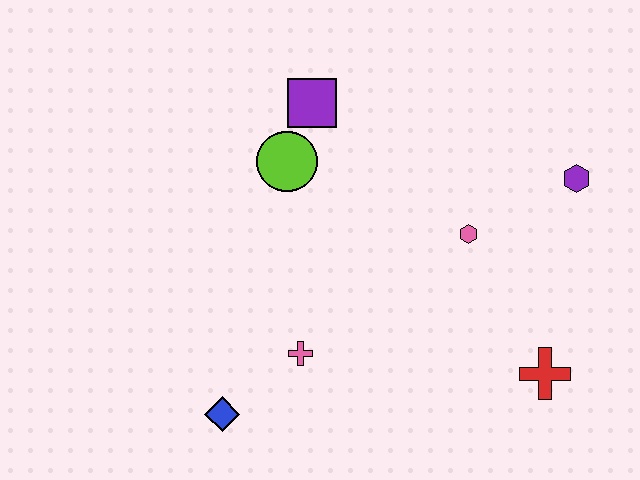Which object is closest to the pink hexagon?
The purple hexagon is closest to the pink hexagon.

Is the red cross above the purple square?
No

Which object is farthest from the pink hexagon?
The blue diamond is farthest from the pink hexagon.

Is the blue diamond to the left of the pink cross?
Yes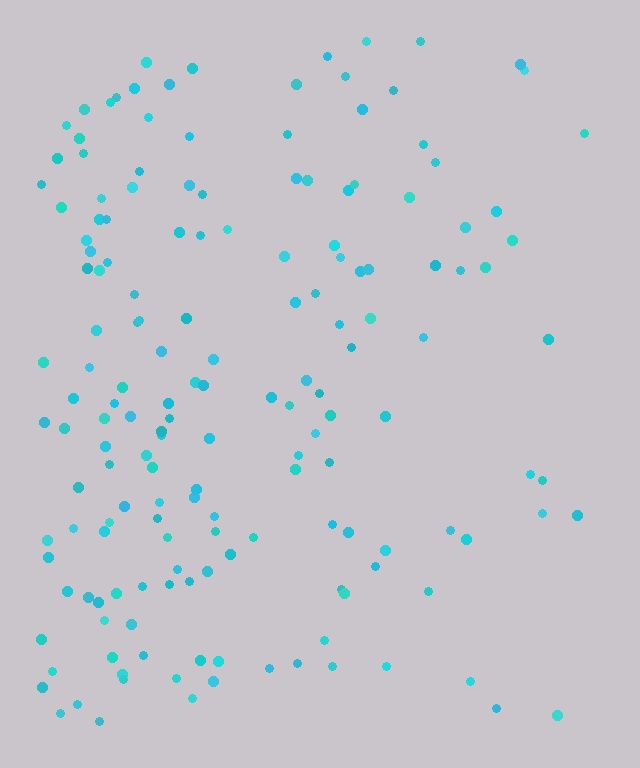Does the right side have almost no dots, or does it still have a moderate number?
Still a moderate number, just noticeably fewer than the left.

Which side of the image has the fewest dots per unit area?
The right.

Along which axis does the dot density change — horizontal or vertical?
Horizontal.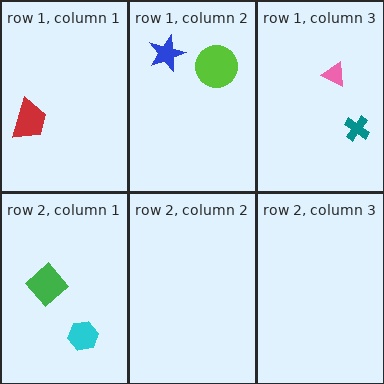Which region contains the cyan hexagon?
The row 2, column 1 region.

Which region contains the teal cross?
The row 1, column 3 region.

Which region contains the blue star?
The row 1, column 2 region.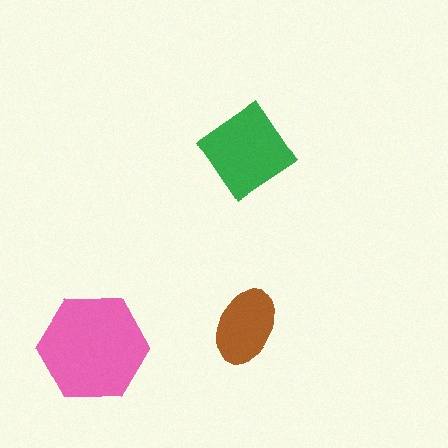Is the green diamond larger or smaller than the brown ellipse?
Larger.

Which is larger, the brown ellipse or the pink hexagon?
The pink hexagon.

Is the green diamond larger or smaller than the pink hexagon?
Smaller.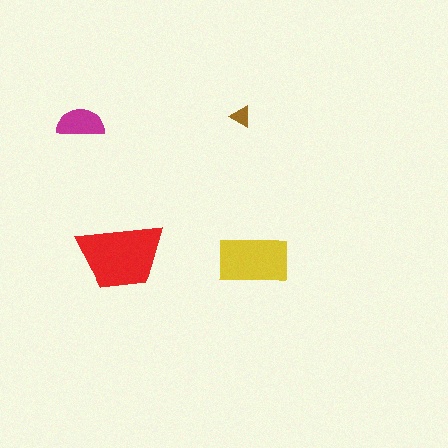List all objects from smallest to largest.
The brown triangle, the magenta semicircle, the yellow rectangle, the red trapezoid.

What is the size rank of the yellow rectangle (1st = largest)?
2nd.